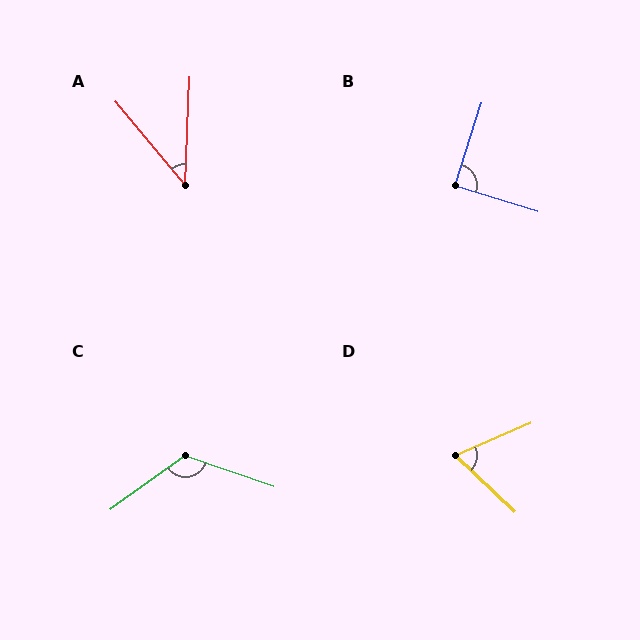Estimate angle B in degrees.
Approximately 89 degrees.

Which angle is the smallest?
A, at approximately 42 degrees.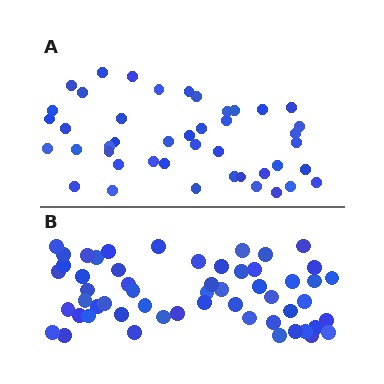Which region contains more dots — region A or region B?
Region B (the bottom region) has more dots.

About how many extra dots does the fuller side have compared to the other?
Region B has roughly 12 or so more dots than region A.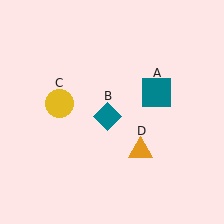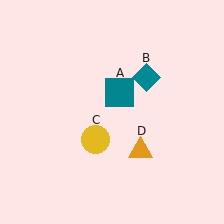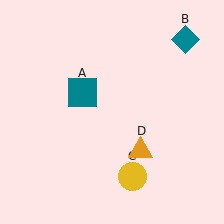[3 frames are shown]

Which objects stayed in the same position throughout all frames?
Orange triangle (object D) remained stationary.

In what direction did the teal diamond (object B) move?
The teal diamond (object B) moved up and to the right.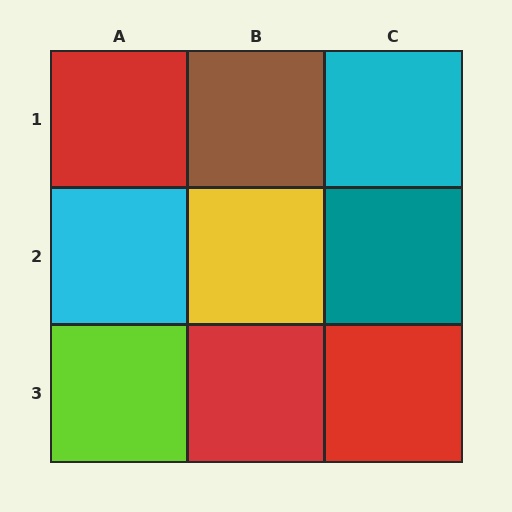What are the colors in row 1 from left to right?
Red, brown, cyan.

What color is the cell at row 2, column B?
Yellow.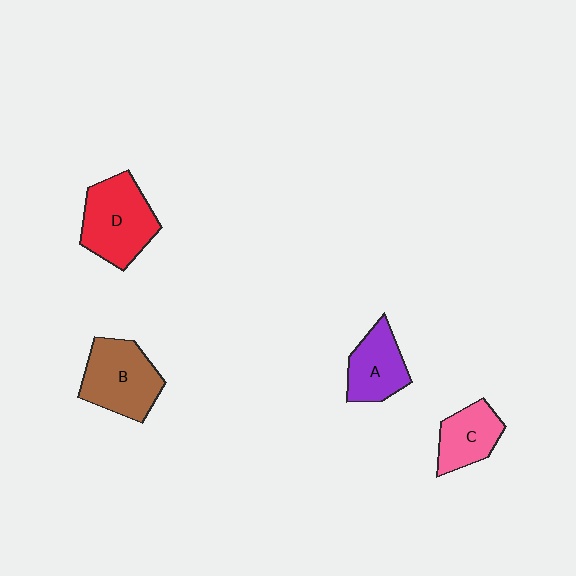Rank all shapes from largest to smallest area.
From largest to smallest: D (red), B (brown), A (purple), C (pink).